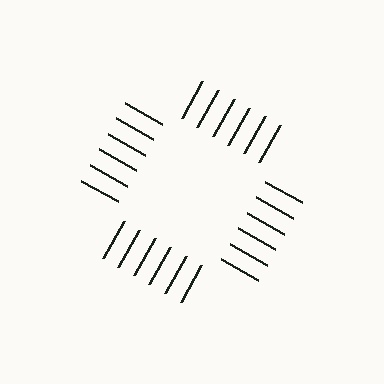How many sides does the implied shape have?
4 sides — the line-ends trace a square.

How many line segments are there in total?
24 — 6 along each of the 4 edges.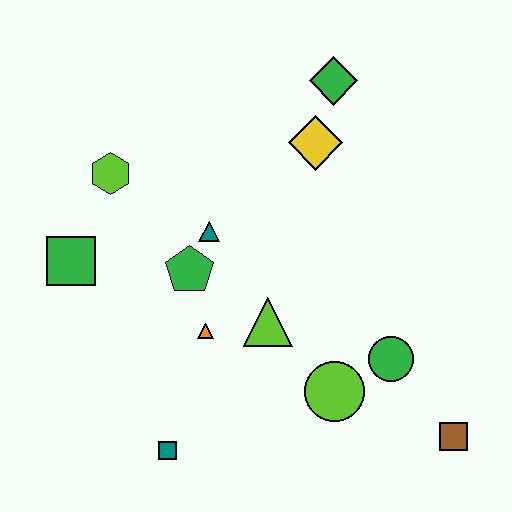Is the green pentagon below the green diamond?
Yes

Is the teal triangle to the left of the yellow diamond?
Yes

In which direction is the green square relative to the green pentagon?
The green square is to the left of the green pentagon.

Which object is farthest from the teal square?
The green diamond is farthest from the teal square.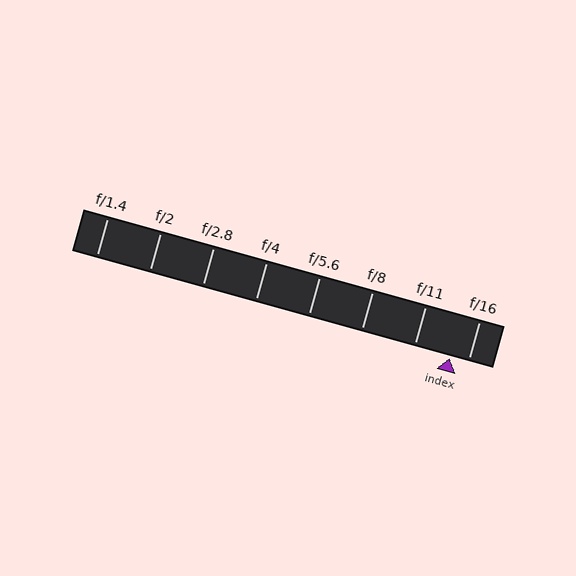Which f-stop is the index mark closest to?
The index mark is closest to f/16.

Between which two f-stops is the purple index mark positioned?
The index mark is between f/11 and f/16.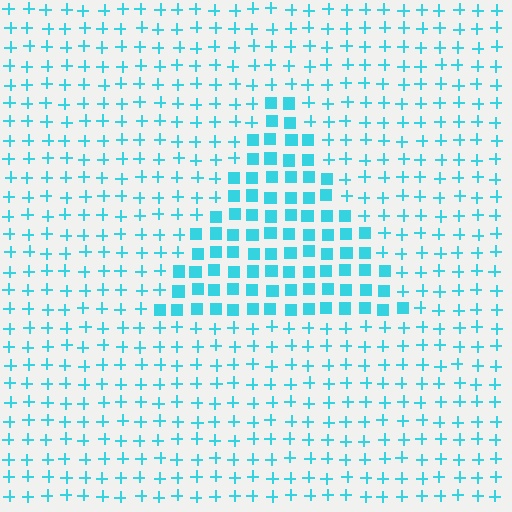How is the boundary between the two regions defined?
The boundary is defined by a change in element shape: squares inside vs. plus signs outside. All elements share the same color and spacing.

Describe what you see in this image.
The image is filled with small cyan elements arranged in a uniform grid. A triangle-shaped region contains squares, while the surrounding area contains plus signs. The boundary is defined purely by the change in element shape.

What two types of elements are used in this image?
The image uses squares inside the triangle region and plus signs outside it.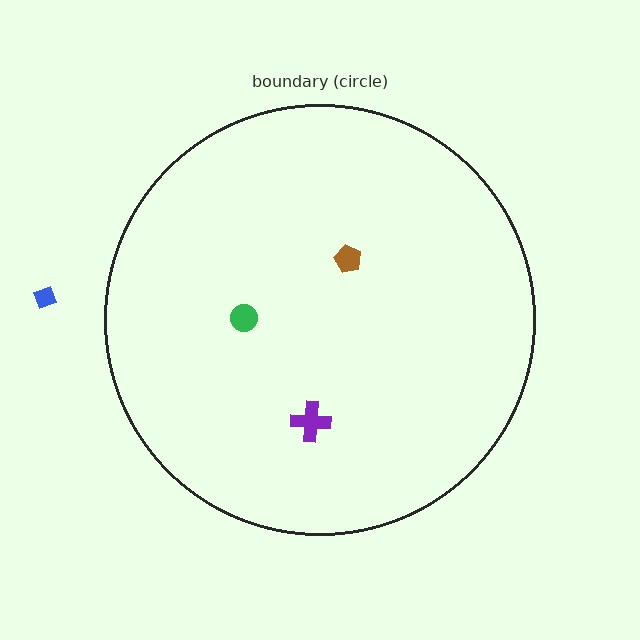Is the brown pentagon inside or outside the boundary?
Inside.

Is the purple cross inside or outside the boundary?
Inside.